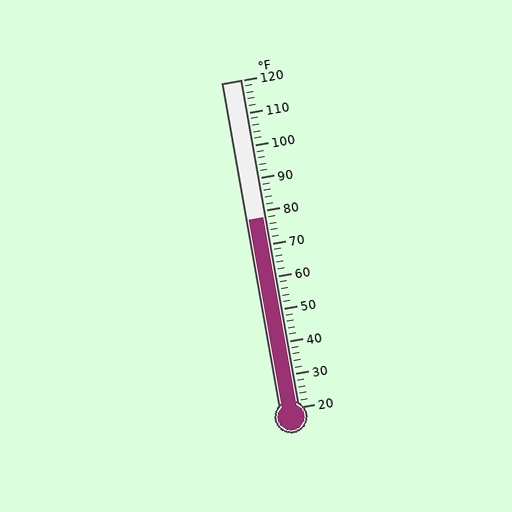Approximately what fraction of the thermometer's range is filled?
The thermometer is filled to approximately 60% of its range.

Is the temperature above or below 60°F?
The temperature is above 60°F.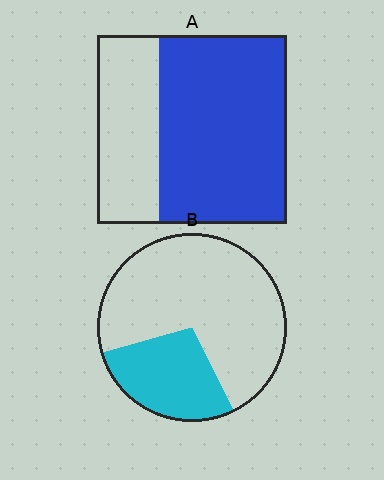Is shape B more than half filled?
No.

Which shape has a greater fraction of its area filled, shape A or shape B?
Shape A.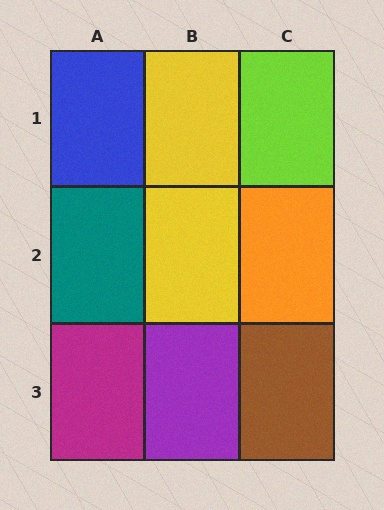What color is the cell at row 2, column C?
Orange.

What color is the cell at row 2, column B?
Yellow.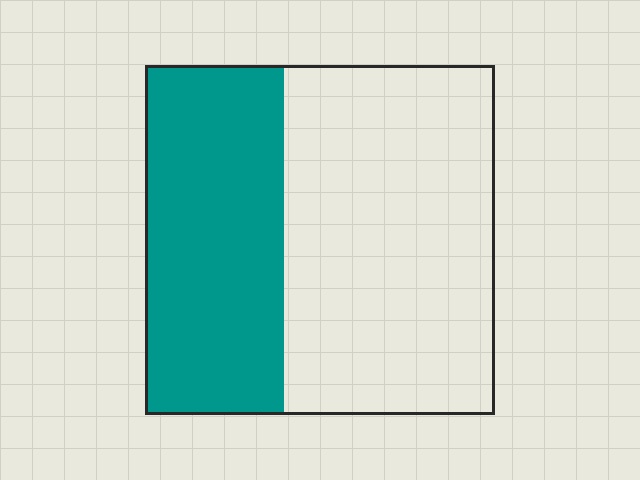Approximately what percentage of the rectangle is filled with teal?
Approximately 40%.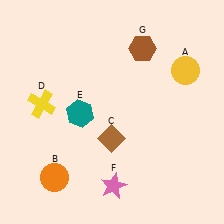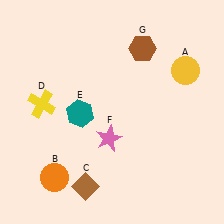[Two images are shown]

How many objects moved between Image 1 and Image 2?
2 objects moved between the two images.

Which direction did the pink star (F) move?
The pink star (F) moved up.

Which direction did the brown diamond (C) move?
The brown diamond (C) moved down.